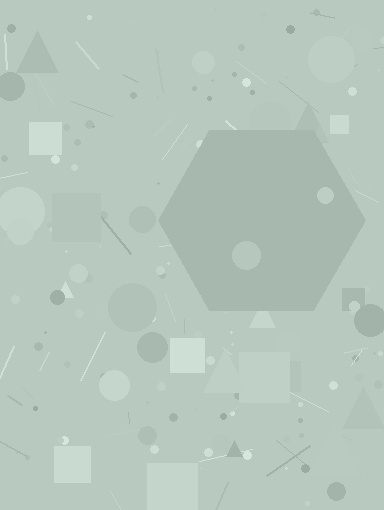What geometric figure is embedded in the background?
A hexagon is embedded in the background.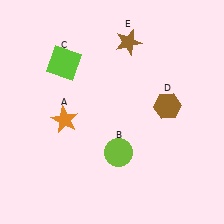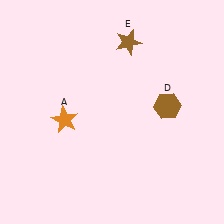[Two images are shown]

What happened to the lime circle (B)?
The lime circle (B) was removed in Image 2. It was in the bottom-right area of Image 1.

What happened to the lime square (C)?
The lime square (C) was removed in Image 2. It was in the top-left area of Image 1.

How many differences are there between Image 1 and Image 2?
There are 2 differences between the two images.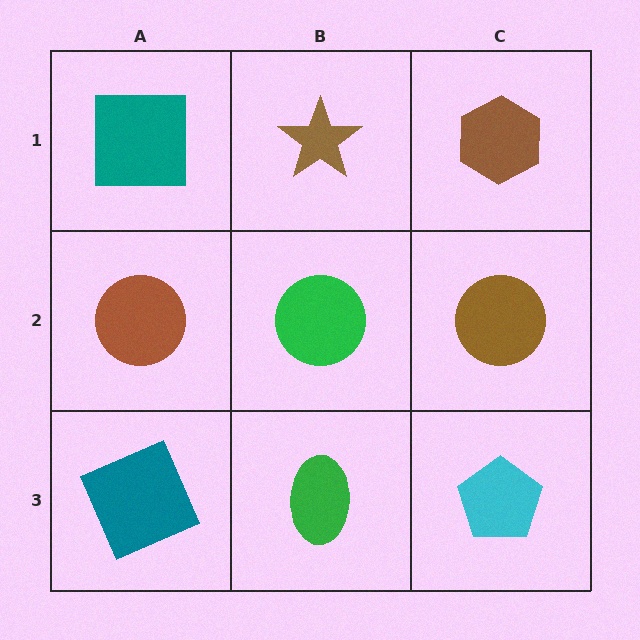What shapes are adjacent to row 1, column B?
A green circle (row 2, column B), a teal square (row 1, column A), a brown hexagon (row 1, column C).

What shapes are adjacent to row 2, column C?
A brown hexagon (row 1, column C), a cyan pentagon (row 3, column C), a green circle (row 2, column B).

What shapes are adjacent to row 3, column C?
A brown circle (row 2, column C), a green ellipse (row 3, column B).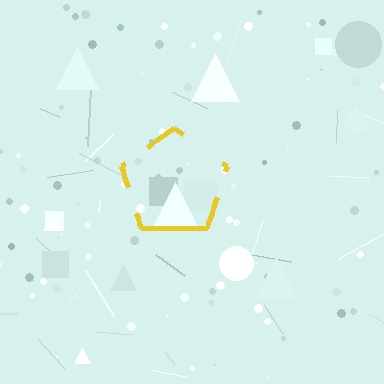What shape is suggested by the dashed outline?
The dashed outline suggests a pentagon.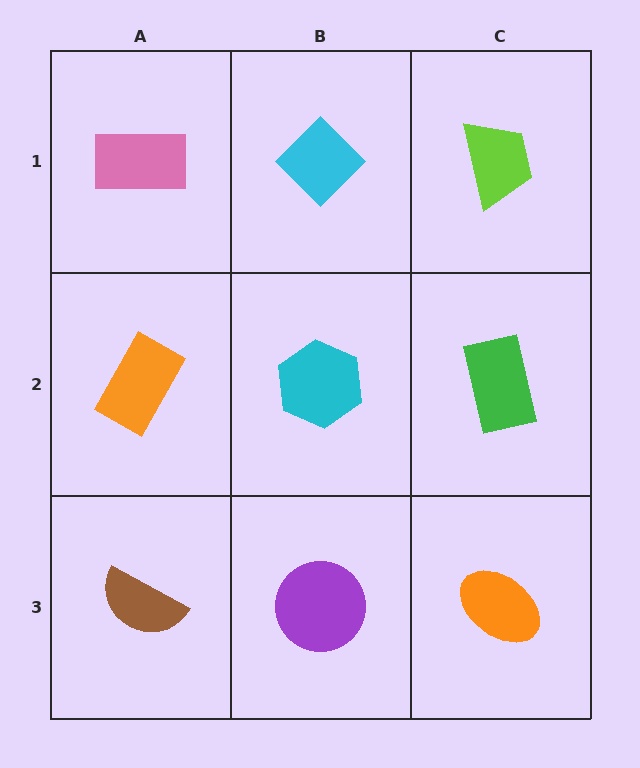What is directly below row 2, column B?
A purple circle.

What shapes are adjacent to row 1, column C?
A green rectangle (row 2, column C), a cyan diamond (row 1, column B).